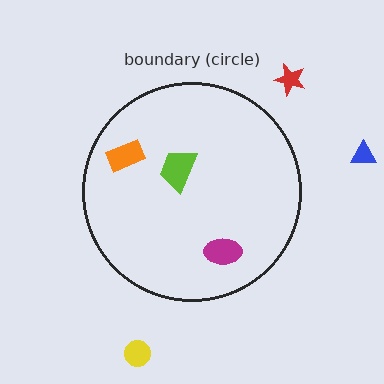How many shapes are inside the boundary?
3 inside, 3 outside.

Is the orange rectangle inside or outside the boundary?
Inside.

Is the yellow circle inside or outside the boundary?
Outside.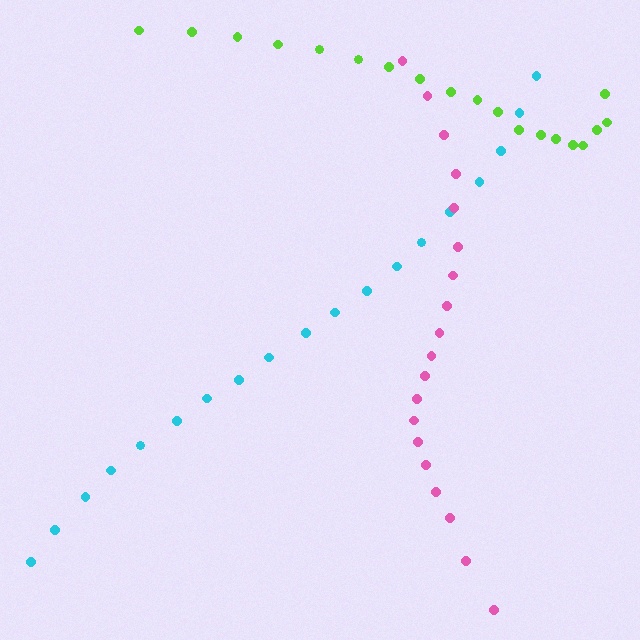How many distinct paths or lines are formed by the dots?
There are 3 distinct paths.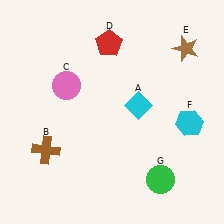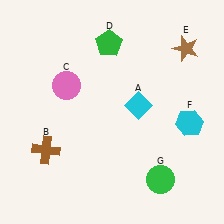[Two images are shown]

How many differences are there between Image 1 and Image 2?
There is 1 difference between the two images.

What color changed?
The pentagon (D) changed from red in Image 1 to green in Image 2.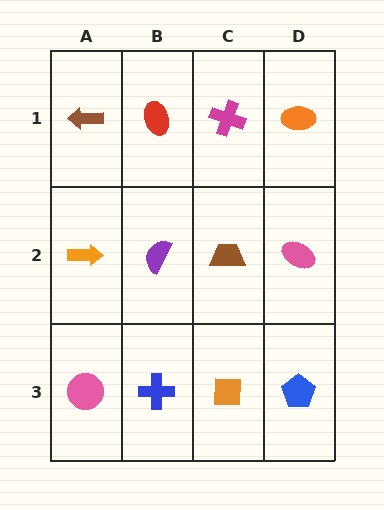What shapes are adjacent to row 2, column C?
A magenta cross (row 1, column C), an orange square (row 3, column C), a purple semicircle (row 2, column B), a pink ellipse (row 2, column D).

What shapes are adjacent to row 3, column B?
A purple semicircle (row 2, column B), a pink circle (row 3, column A), an orange square (row 3, column C).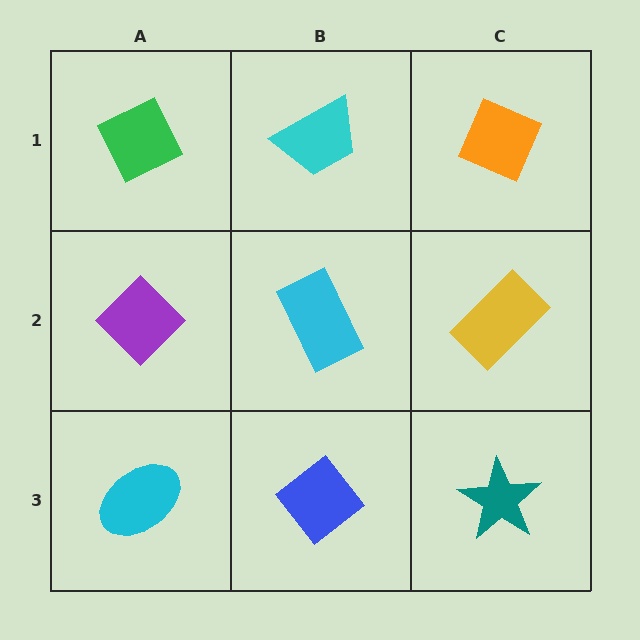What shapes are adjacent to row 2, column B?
A cyan trapezoid (row 1, column B), a blue diamond (row 3, column B), a purple diamond (row 2, column A), a yellow rectangle (row 2, column C).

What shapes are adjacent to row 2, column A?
A green diamond (row 1, column A), a cyan ellipse (row 3, column A), a cyan rectangle (row 2, column B).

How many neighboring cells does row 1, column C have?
2.